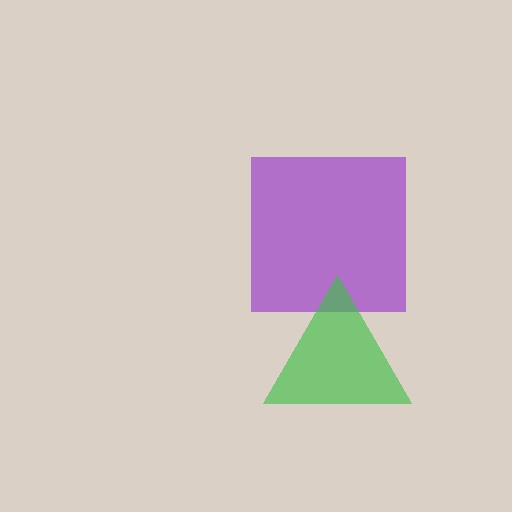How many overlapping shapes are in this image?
There are 2 overlapping shapes in the image.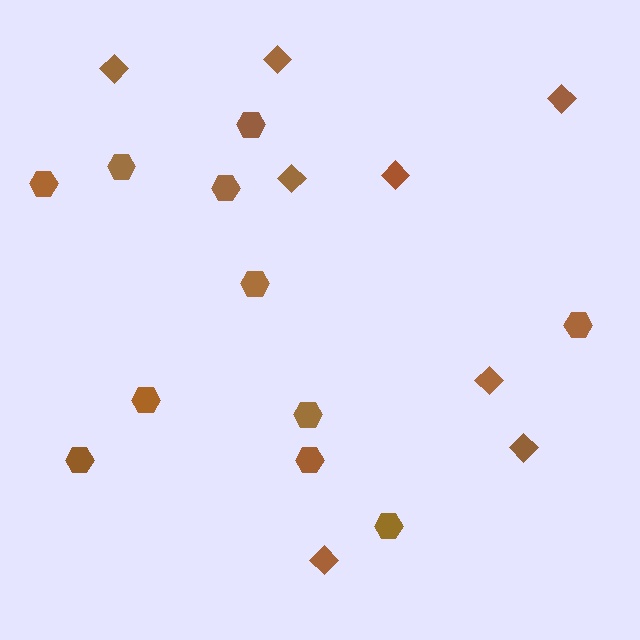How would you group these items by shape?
There are 2 groups: one group of diamonds (8) and one group of hexagons (11).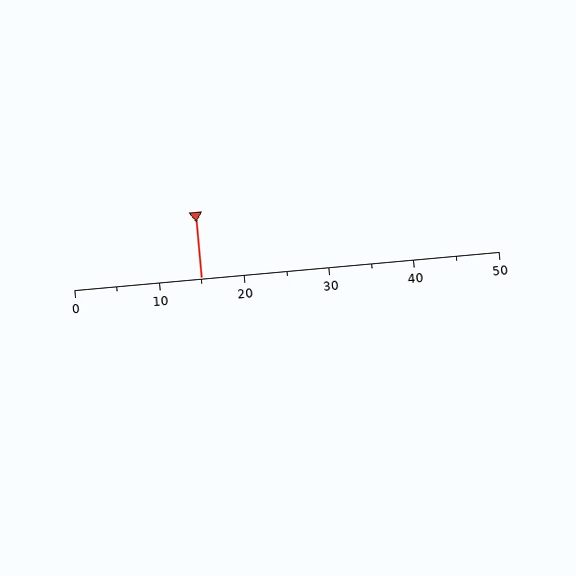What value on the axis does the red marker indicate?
The marker indicates approximately 15.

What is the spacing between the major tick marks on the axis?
The major ticks are spaced 10 apart.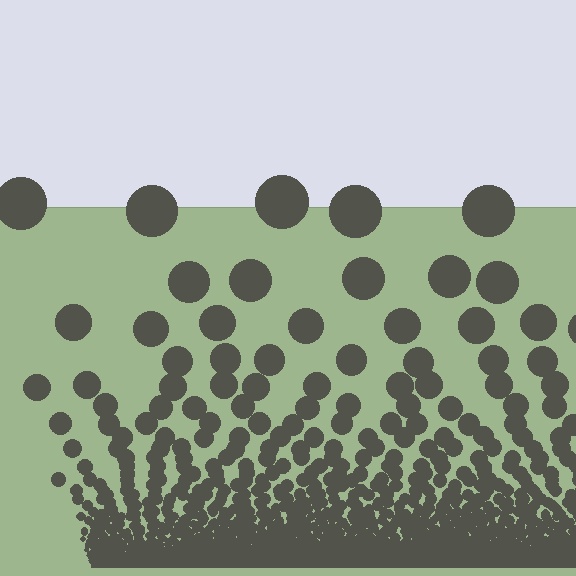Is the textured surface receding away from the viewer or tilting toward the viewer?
The surface appears to tilt toward the viewer. Texture elements get larger and sparser toward the top.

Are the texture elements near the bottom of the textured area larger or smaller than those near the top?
Smaller. The gradient is inverted — elements near the bottom are smaller and denser.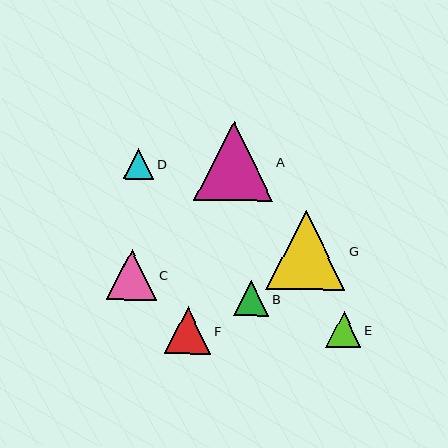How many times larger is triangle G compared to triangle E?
Triangle G is approximately 2.2 times the size of triangle E.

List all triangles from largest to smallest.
From largest to smallest: A, G, C, F, E, B, D.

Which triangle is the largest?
Triangle A is the largest with a size of approximately 79 pixels.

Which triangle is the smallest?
Triangle D is the smallest with a size of approximately 31 pixels.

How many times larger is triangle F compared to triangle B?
Triangle F is approximately 1.3 times the size of triangle B.